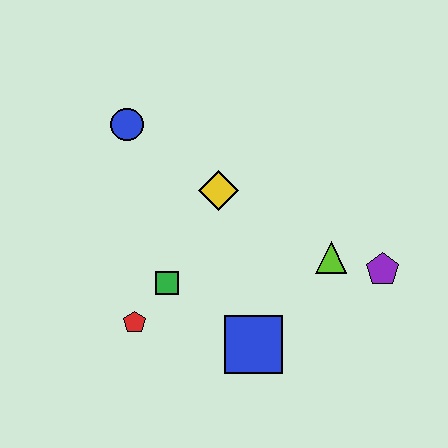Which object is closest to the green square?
The red pentagon is closest to the green square.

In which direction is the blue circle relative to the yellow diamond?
The blue circle is to the left of the yellow diamond.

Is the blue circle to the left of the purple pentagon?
Yes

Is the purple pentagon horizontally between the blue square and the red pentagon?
No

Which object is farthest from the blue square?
The blue circle is farthest from the blue square.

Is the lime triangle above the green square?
Yes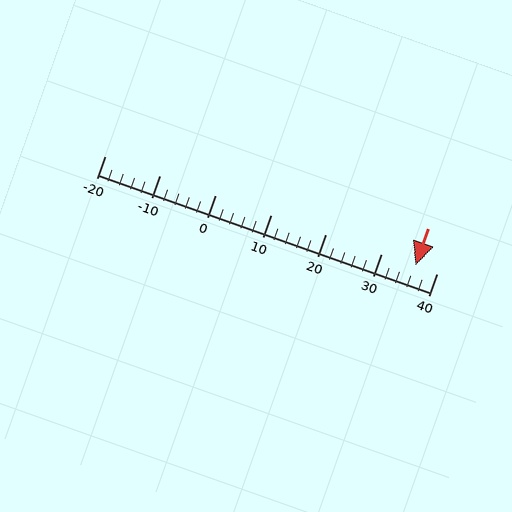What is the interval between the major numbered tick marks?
The major tick marks are spaced 10 units apart.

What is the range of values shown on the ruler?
The ruler shows values from -20 to 40.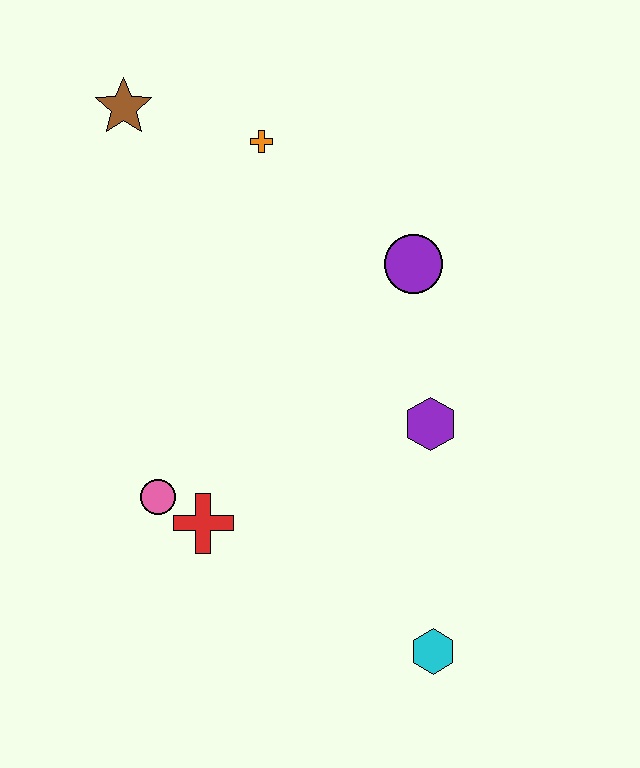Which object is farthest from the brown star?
The cyan hexagon is farthest from the brown star.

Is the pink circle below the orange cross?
Yes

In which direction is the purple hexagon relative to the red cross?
The purple hexagon is to the right of the red cross.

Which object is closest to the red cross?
The pink circle is closest to the red cross.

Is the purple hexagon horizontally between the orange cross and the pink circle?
No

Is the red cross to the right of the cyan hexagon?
No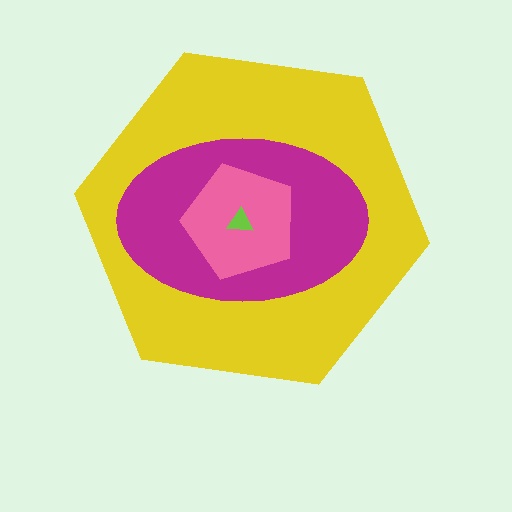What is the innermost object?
The lime triangle.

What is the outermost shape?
The yellow hexagon.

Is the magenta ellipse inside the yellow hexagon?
Yes.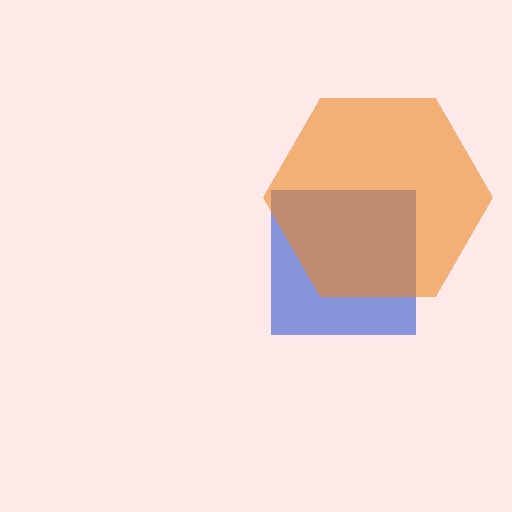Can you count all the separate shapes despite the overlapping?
Yes, there are 2 separate shapes.